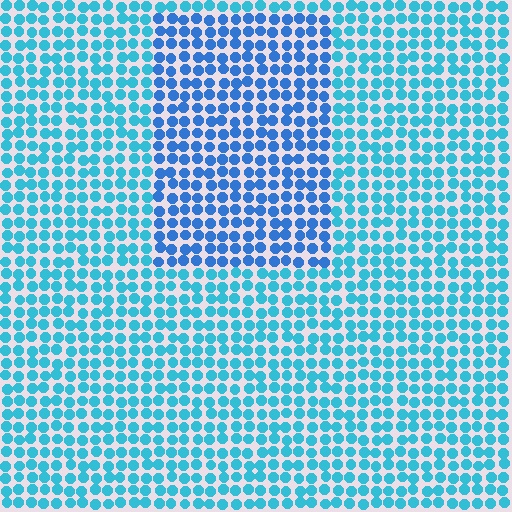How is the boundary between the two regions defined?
The boundary is defined purely by a slight shift in hue (about 27 degrees). Spacing, size, and orientation are identical on both sides.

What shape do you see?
I see a rectangle.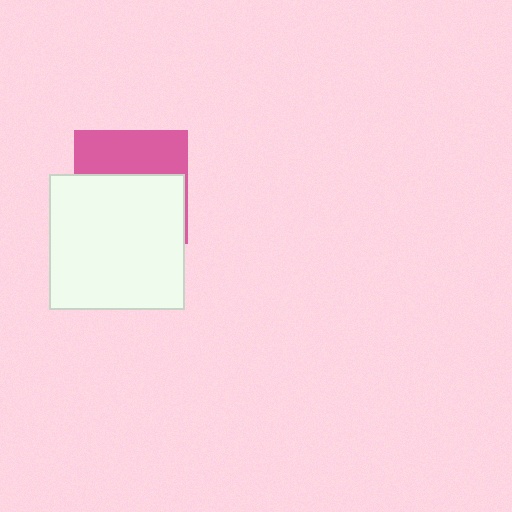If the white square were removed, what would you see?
You would see the complete pink square.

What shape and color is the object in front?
The object in front is a white square.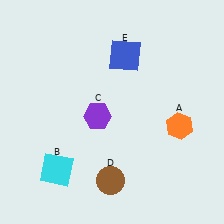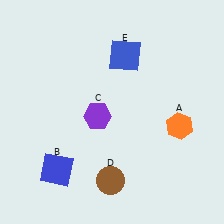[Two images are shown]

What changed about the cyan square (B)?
In Image 1, B is cyan. In Image 2, it changed to blue.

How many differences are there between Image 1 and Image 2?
There is 1 difference between the two images.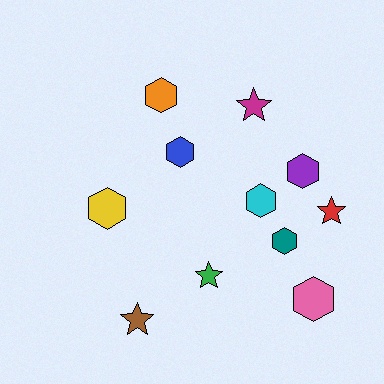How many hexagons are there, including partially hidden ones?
There are 7 hexagons.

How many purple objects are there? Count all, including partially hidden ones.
There is 1 purple object.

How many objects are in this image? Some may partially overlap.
There are 11 objects.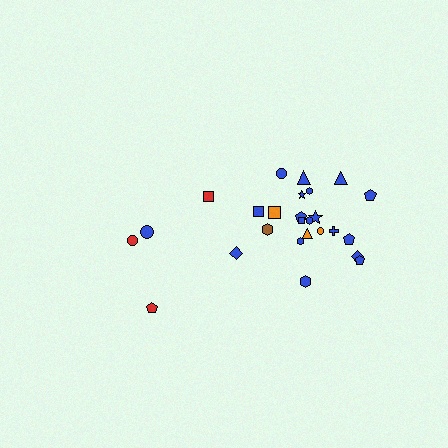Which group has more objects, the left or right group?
The right group.